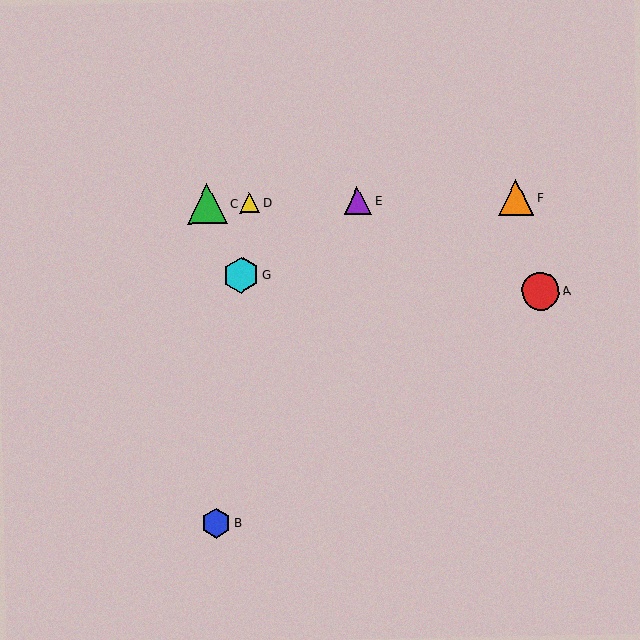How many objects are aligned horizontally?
4 objects (C, D, E, F) are aligned horizontally.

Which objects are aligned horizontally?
Objects C, D, E, F are aligned horizontally.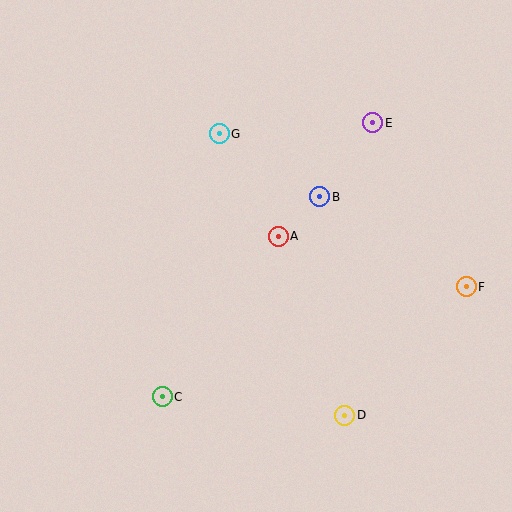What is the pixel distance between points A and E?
The distance between A and E is 148 pixels.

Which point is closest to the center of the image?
Point A at (278, 236) is closest to the center.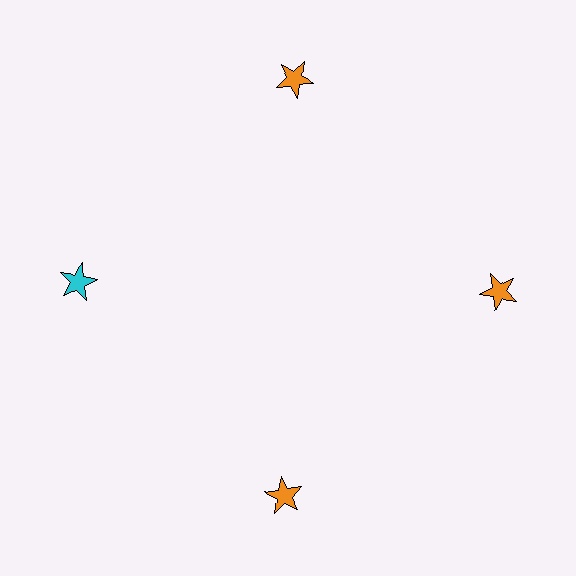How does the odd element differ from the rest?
It has a different color: cyan instead of orange.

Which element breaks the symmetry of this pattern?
The cyan star at roughly the 9 o'clock position breaks the symmetry. All other shapes are orange stars.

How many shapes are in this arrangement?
There are 4 shapes arranged in a ring pattern.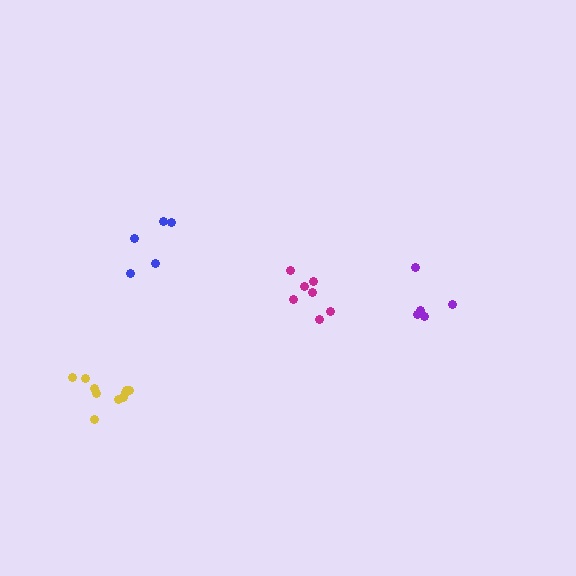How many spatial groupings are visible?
There are 4 spatial groupings.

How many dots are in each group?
Group 1: 5 dots, Group 2: 10 dots, Group 3: 7 dots, Group 4: 5 dots (27 total).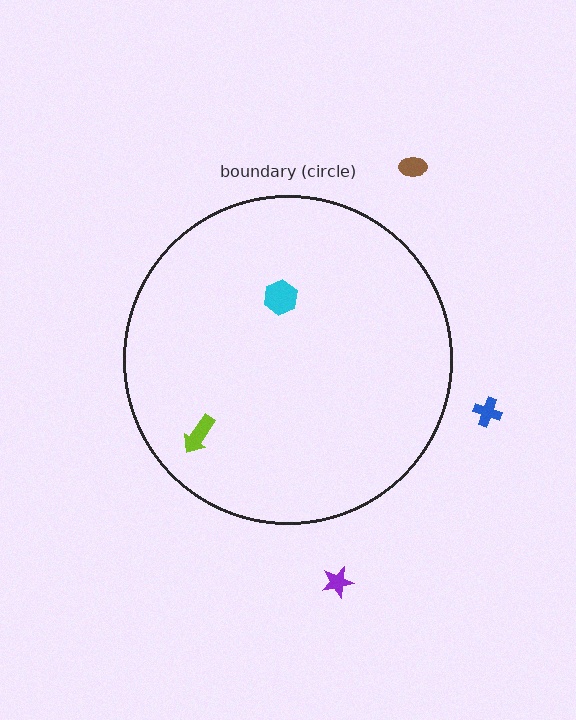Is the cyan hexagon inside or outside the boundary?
Inside.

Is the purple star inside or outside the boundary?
Outside.